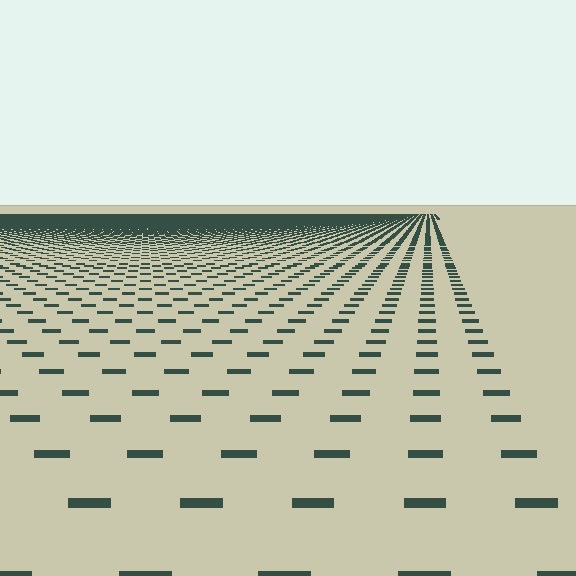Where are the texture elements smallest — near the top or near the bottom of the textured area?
Near the top.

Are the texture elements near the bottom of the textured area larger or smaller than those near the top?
Larger. Near the bottom, elements are closer to the viewer and appear at a bigger on-screen size.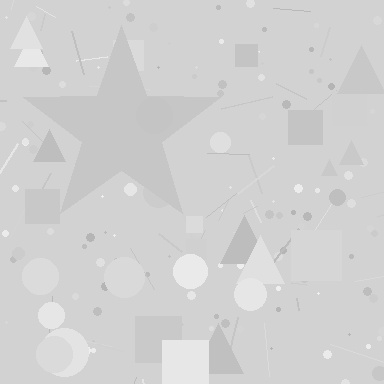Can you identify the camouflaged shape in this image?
The camouflaged shape is a star.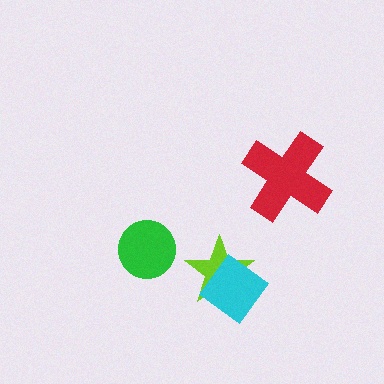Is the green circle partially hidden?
No, no other shape covers it.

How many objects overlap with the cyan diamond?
1 object overlaps with the cyan diamond.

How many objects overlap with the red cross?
0 objects overlap with the red cross.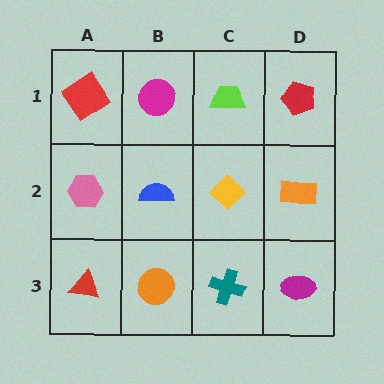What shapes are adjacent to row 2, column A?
A red diamond (row 1, column A), a red triangle (row 3, column A), a blue semicircle (row 2, column B).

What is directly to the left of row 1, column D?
A lime trapezoid.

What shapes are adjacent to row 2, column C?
A lime trapezoid (row 1, column C), a teal cross (row 3, column C), a blue semicircle (row 2, column B), an orange rectangle (row 2, column D).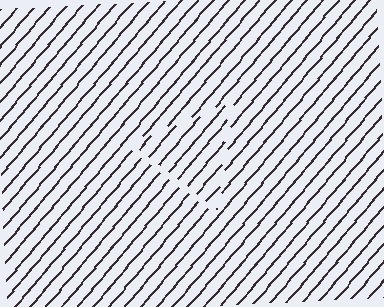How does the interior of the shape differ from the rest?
The interior of the shape contains the same grating, shifted by half a period — the contour is defined by the phase discontinuity where line-ends from the inner and outer gratings abut.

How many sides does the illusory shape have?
3 sides — the line-ends trace a triangle.